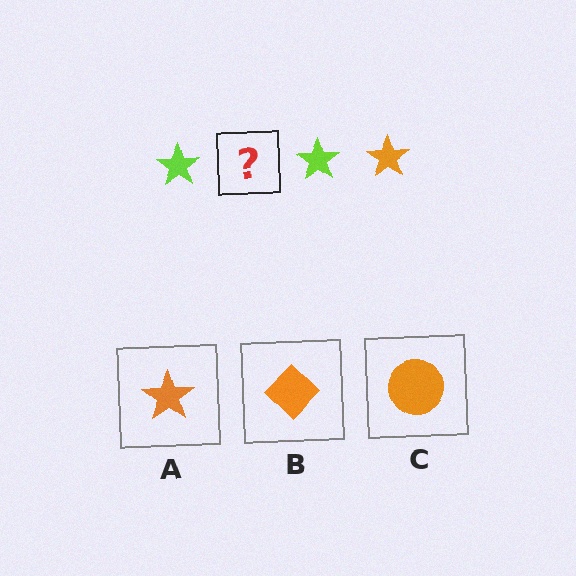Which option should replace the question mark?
Option A.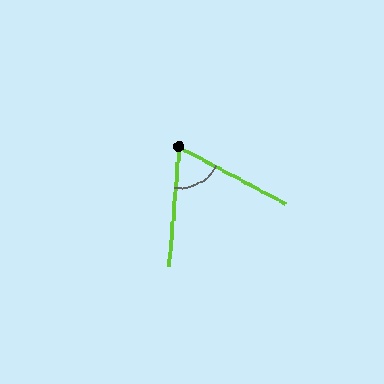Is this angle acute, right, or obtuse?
It is acute.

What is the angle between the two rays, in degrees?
Approximately 67 degrees.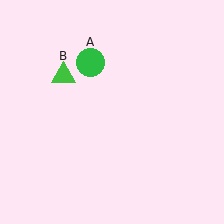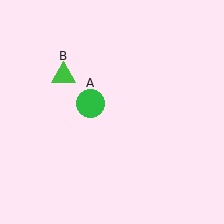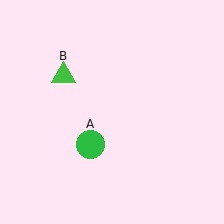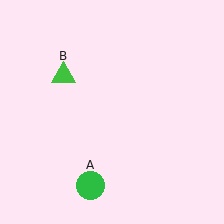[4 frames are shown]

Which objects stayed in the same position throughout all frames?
Green triangle (object B) remained stationary.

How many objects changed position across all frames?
1 object changed position: green circle (object A).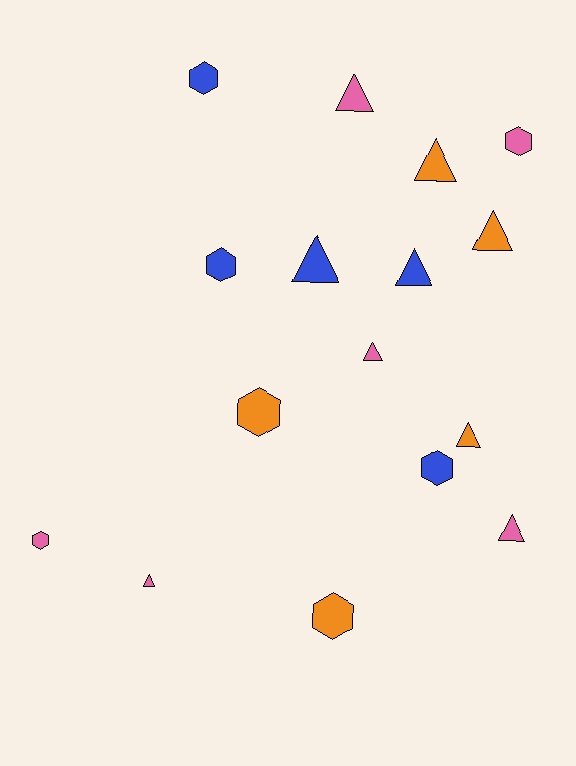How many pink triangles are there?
There are 4 pink triangles.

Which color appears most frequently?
Pink, with 6 objects.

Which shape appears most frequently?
Triangle, with 9 objects.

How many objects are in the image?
There are 16 objects.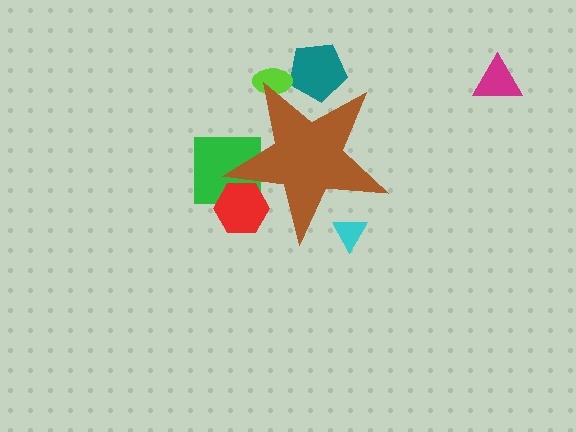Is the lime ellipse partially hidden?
Yes, the lime ellipse is partially hidden behind the brown star.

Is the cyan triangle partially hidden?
Yes, the cyan triangle is partially hidden behind the brown star.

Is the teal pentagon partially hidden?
Yes, the teal pentagon is partially hidden behind the brown star.